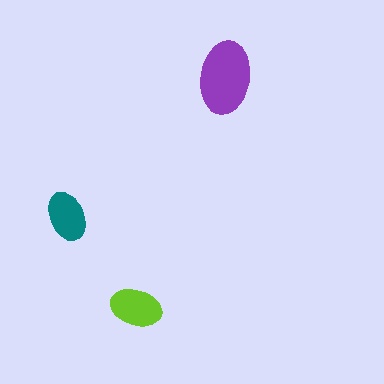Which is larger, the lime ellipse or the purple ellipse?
The purple one.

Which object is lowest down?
The lime ellipse is bottommost.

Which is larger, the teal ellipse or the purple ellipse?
The purple one.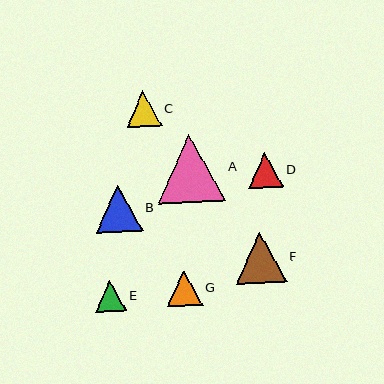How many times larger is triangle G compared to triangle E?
Triangle G is approximately 1.1 times the size of triangle E.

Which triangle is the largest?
Triangle A is the largest with a size of approximately 68 pixels.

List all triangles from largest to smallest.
From largest to smallest: A, F, B, G, D, C, E.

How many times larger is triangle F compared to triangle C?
Triangle F is approximately 1.5 times the size of triangle C.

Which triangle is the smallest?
Triangle E is the smallest with a size of approximately 31 pixels.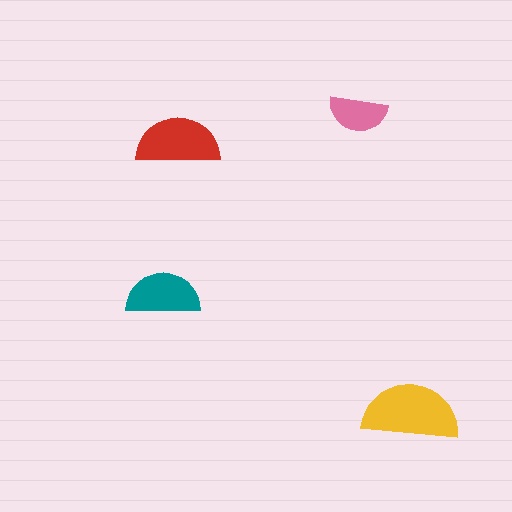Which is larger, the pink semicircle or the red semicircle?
The red one.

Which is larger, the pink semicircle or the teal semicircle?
The teal one.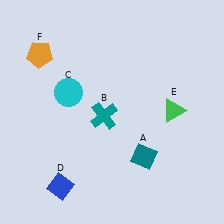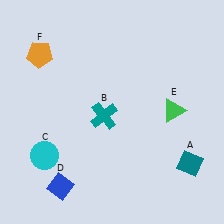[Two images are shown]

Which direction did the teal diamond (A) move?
The teal diamond (A) moved right.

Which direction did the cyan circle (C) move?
The cyan circle (C) moved down.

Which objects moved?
The objects that moved are: the teal diamond (A), the cyan circle (C).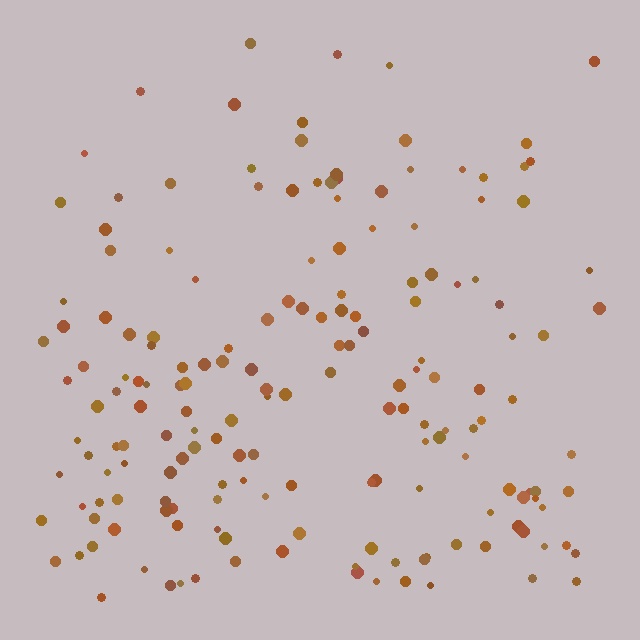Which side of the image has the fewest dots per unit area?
The top.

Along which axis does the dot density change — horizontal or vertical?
Vertical.